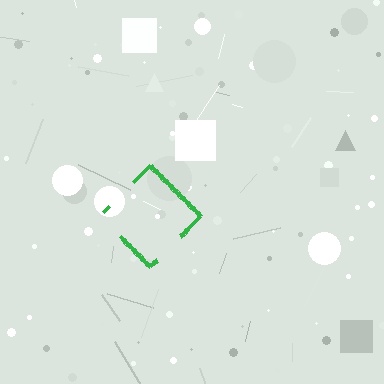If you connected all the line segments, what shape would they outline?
They would outline a diamond.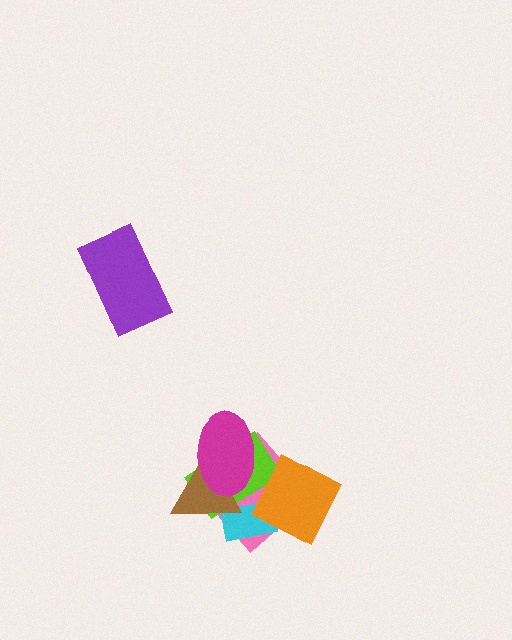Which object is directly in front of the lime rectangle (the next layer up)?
The brown triangle is directly in front of the lime rectangle.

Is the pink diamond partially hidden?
Yes, it is partially covered by another shape.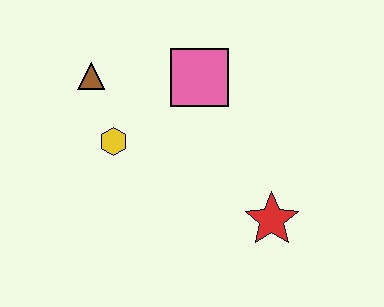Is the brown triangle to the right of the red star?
No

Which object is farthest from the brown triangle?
The red star is farthest from the brown triangle.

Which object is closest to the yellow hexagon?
The brown triangle is closest to the yellow hexagon.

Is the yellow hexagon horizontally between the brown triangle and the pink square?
Yes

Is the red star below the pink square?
Yes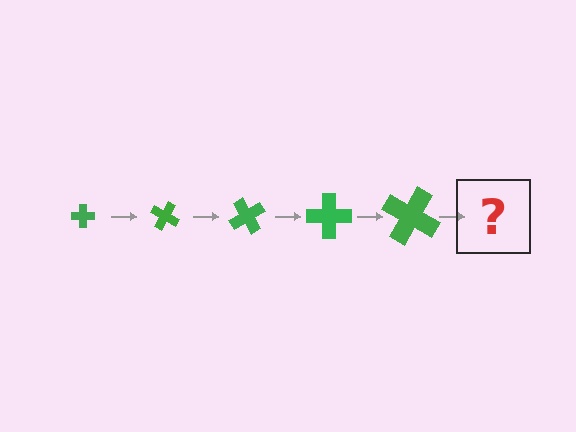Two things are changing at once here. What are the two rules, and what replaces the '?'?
The two rules are that the cross grows larger each step and it rotates 30 degrees each step. The '?' should be a cross, larger than the previous one and rotated 150 degrees from the start.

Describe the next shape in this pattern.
It should be a cross, larger than the previous one and rotated 150 degrees from the start.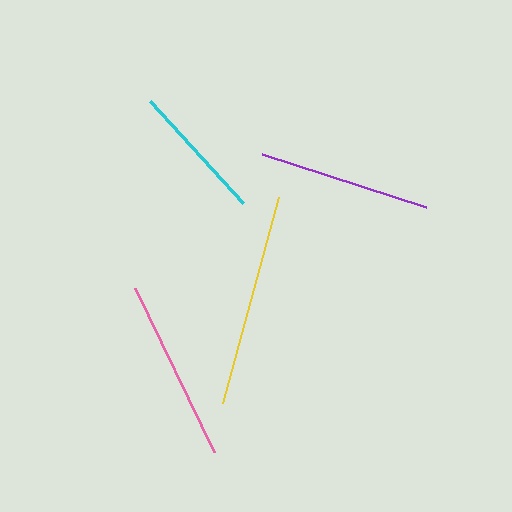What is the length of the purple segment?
The purple segment is approximately 172 pixels long.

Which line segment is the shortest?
The cyan line is the shortest at approximately 138 pixels.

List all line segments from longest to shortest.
From longest to shortest: yellow, pink, purple, cyan.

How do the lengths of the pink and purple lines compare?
The pink and purple lines are approximately the same length.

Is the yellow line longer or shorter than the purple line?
The yellow line is longer than the purple line.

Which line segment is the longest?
The yellow line is the longest at approximately 214 pixels.